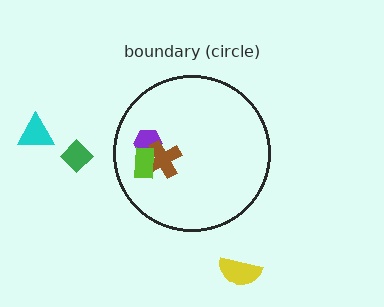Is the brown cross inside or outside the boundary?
Inside.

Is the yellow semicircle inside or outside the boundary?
Outside.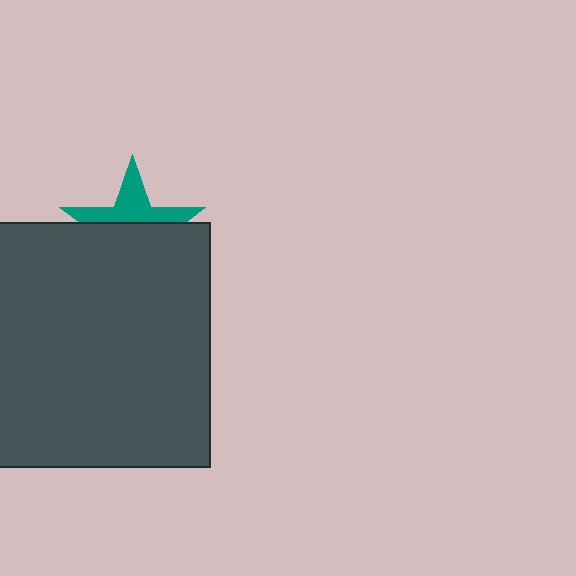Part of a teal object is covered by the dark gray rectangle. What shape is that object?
It is a star.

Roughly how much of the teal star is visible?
A small part of it is visible (roughly 40%).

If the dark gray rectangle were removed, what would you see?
You would see the complete teal star.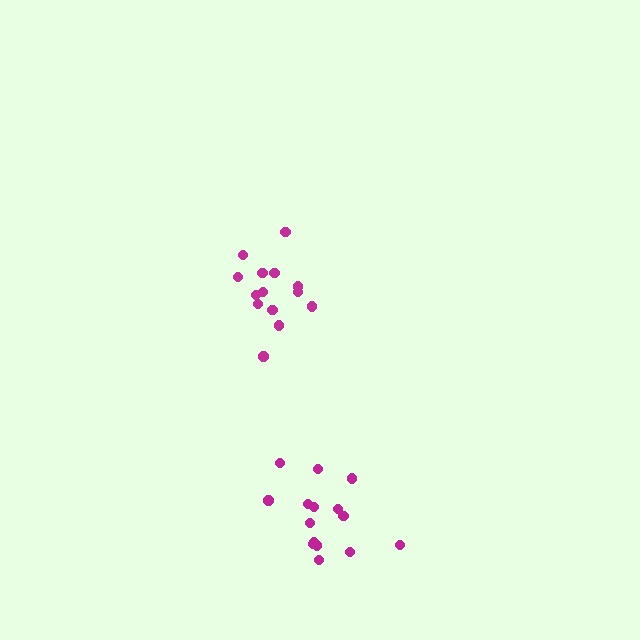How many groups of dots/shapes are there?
There are 2 groups.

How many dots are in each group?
Group 1: 14 dots, Group 2: 15 dots (29 total).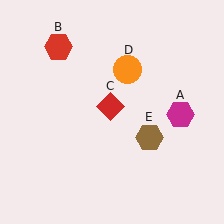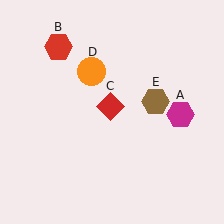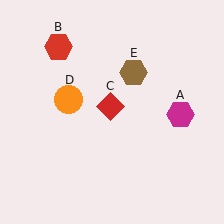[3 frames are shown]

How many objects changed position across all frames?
2 objects changed position: orange circle (object D), brown hexagon (object E).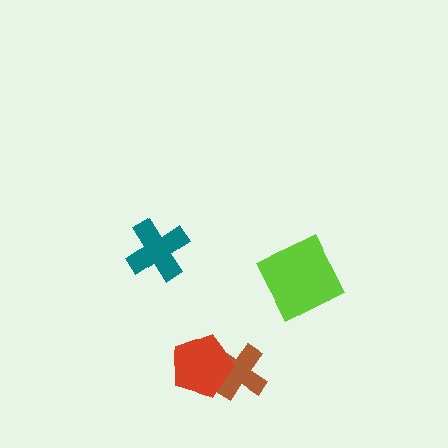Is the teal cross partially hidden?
No, no other shape covers it.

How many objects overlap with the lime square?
0 objects overlap with the lime square.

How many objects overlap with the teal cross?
0 objects overlap with the teal cross.